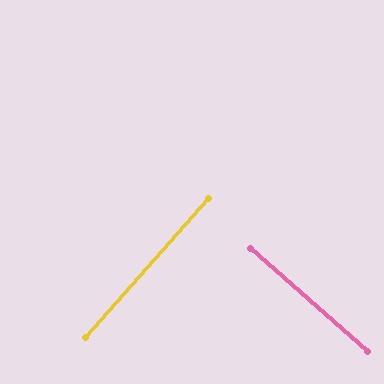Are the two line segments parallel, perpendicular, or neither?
Perpendicular — they meet at approximately 90°.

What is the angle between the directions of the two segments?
Approximately 90 degrees.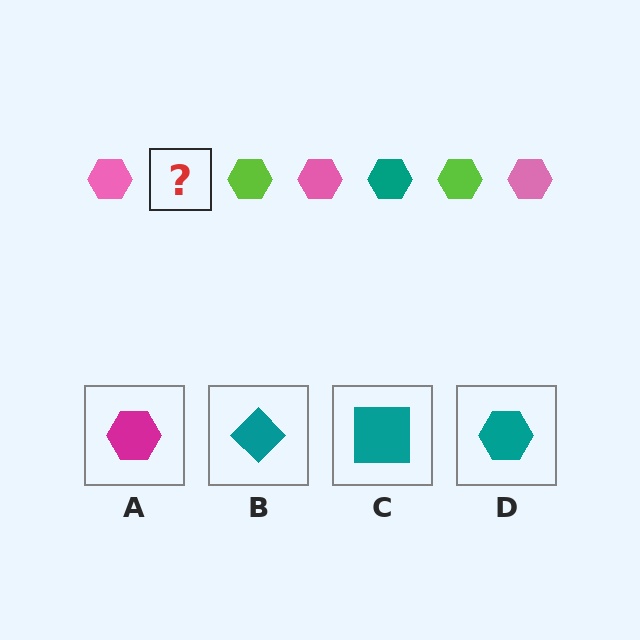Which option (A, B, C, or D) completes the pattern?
D.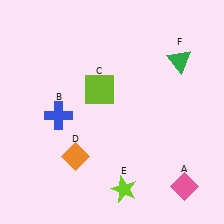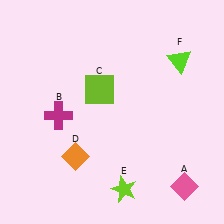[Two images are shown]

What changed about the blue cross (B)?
In Image 1, B is blue. In Image 2, it changed to magenta.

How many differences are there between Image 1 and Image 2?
There are 2 differences between the two images.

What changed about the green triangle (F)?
In Image 1, F is green. In Image 2, it changed to lime.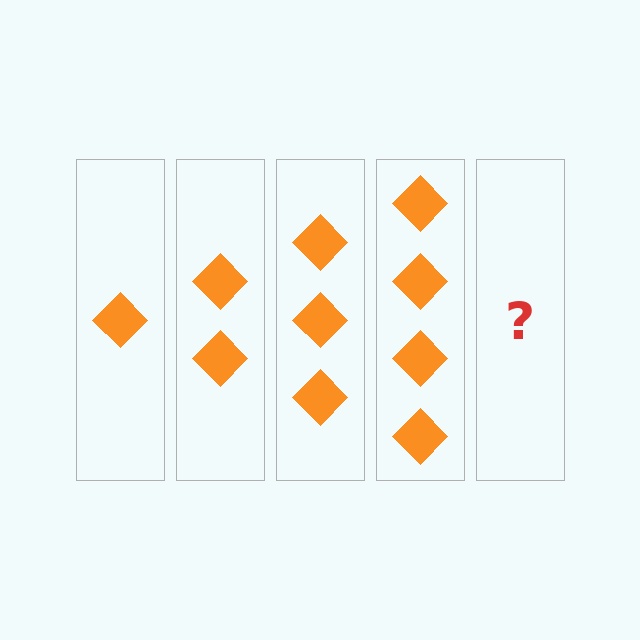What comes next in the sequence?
The next element should be 5 diamonds.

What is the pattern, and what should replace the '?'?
The pattern is that each step adds one more diamond. The '?' should be 5 diamonds.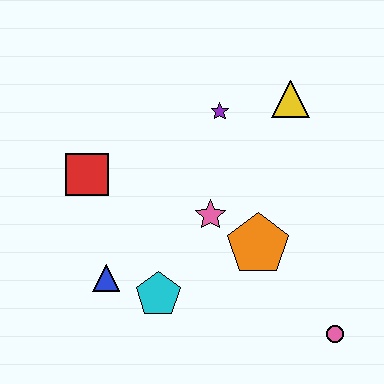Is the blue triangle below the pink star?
Yes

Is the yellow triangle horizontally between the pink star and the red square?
No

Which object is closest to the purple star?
The yellow triangle is closest to the purple star.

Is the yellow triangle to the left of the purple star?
No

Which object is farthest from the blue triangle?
The yellow triangle is farthest from the blue triangle.